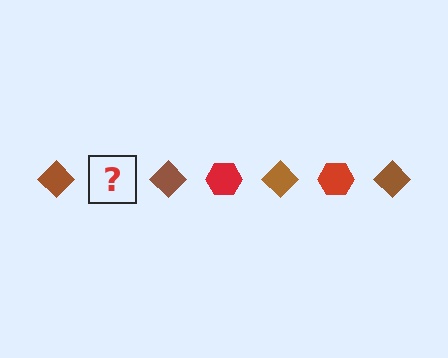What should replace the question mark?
The question mark should be replaced with a red hexagon.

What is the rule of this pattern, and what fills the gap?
The rule is that the pattern alternates between brown diamond and red hexagon. The gap should be filled with a red hexagon.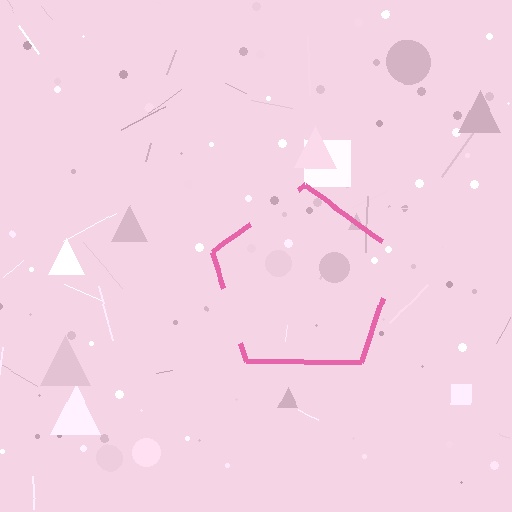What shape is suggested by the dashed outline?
The dashed outline suggests a pentagon.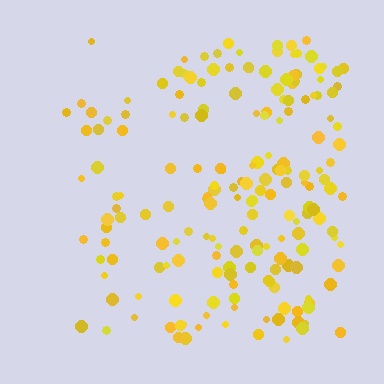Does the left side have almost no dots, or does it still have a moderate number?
Still a moderate number, just noticeably fewer than the right.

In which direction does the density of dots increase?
From left to right, with the right side densest.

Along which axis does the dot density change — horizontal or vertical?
Horizontal.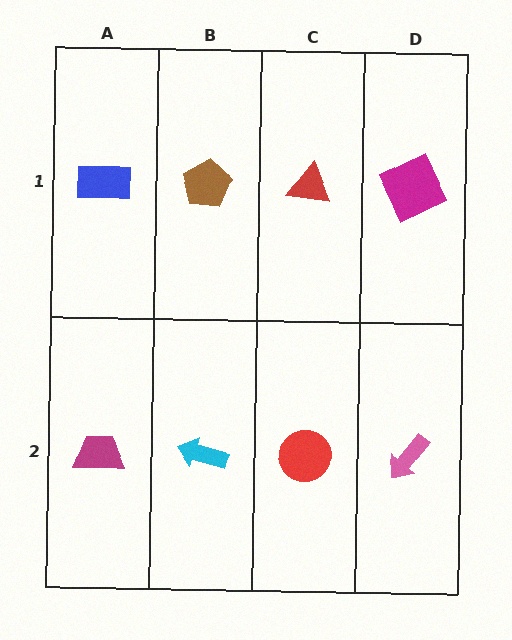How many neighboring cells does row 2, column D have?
2.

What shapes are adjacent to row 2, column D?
A magenta square (row 1, column D), a red circle (row 2, column C).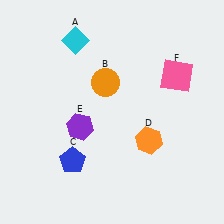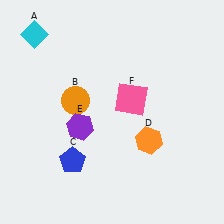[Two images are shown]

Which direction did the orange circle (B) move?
The orange circle (B) moved left.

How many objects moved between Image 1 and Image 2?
3 objects moved between the two images.